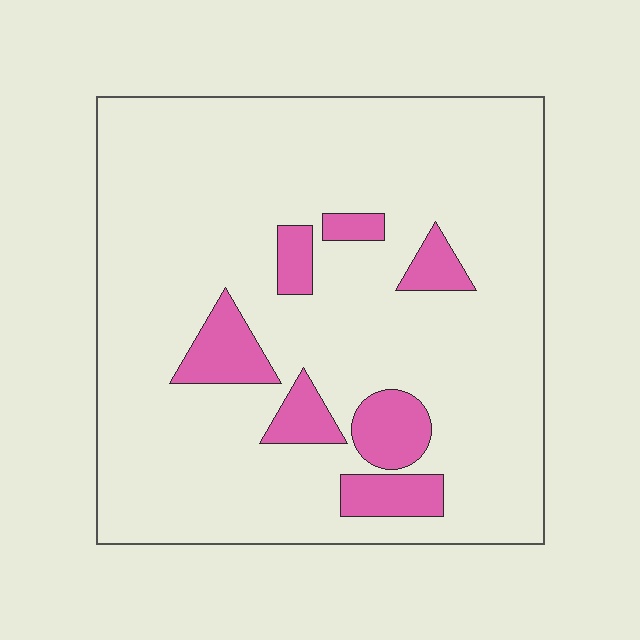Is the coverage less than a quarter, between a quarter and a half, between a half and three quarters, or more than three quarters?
Less than a quarter.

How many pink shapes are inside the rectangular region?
7.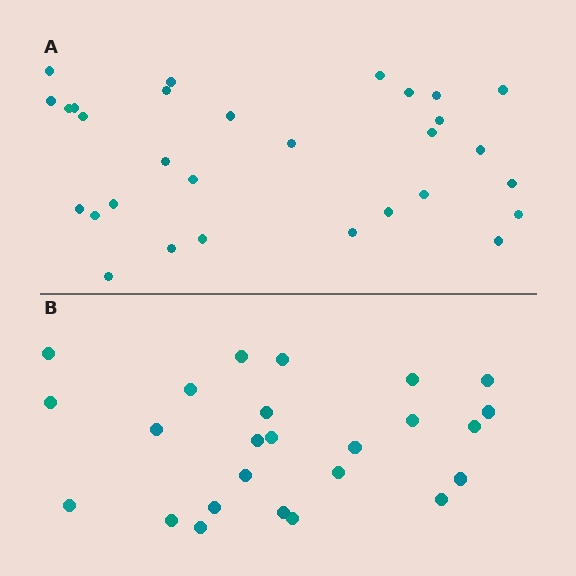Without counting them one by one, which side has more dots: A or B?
Region A (the top region) has more dots.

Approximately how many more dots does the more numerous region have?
Region A has about 5 more dots than region B.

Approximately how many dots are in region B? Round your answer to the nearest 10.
About 20 dots. (The exact count is 25, which rounds to 20.)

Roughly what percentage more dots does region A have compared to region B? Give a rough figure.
About 20% more.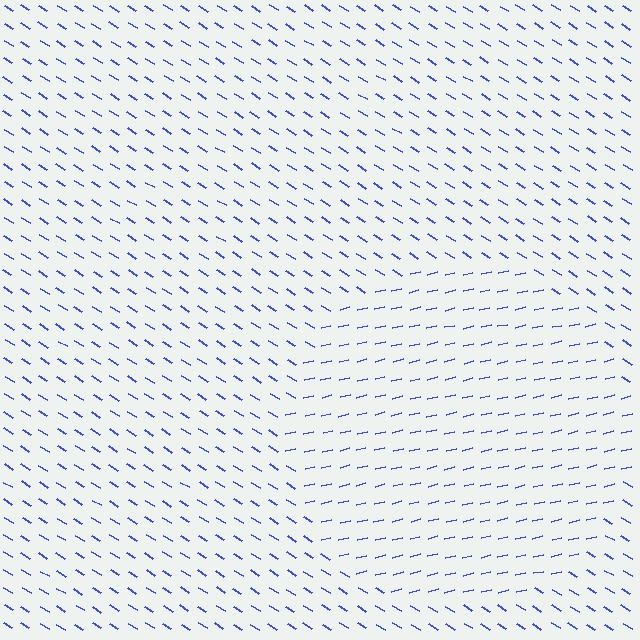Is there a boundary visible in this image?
Yes, there is a texture boundary formed by a change in line orientation.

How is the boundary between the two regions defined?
The boundary is defined purely by a change in line orientation (approximately 45 degrees difference). All lines are the same color and thickness.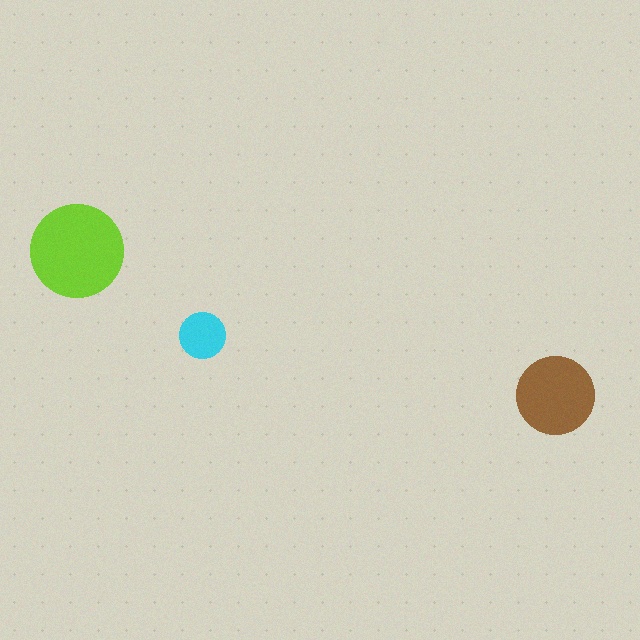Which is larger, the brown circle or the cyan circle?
The brown one.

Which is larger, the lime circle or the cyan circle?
The lime one.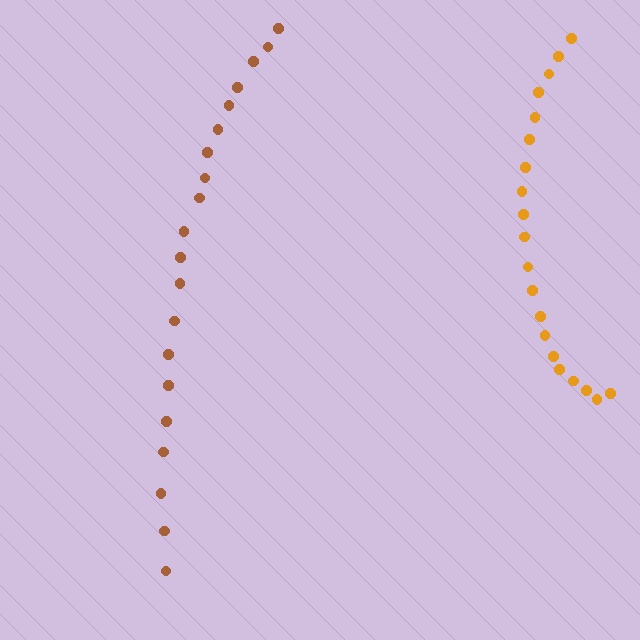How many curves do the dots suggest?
There are 2 distinct paths.